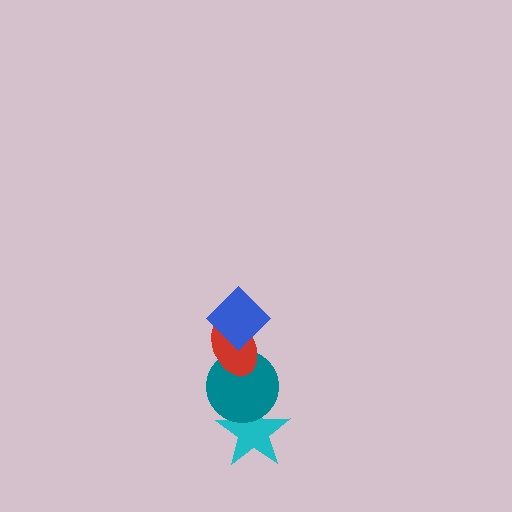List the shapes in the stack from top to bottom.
From top to bottom: the blue diamond, the red ellipse, the teal circle, the cyan star.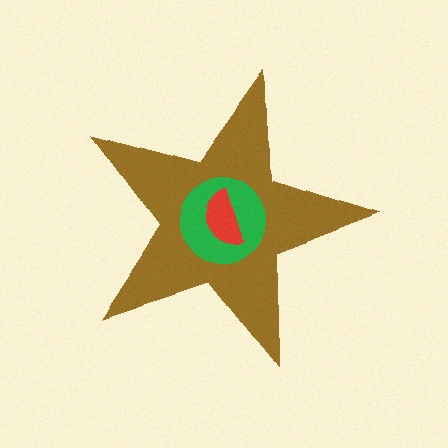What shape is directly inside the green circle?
The red semicircle.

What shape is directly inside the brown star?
The green circle.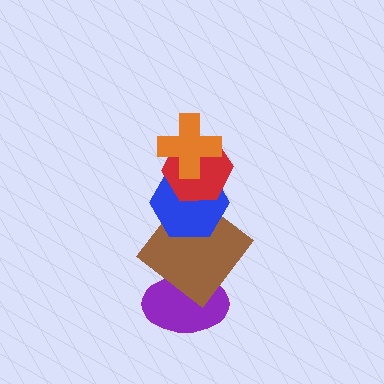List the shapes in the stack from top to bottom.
From top to bottom: the orange cross, the red hexagon, the blue hexagon, the brown diamond, the purple ellipse.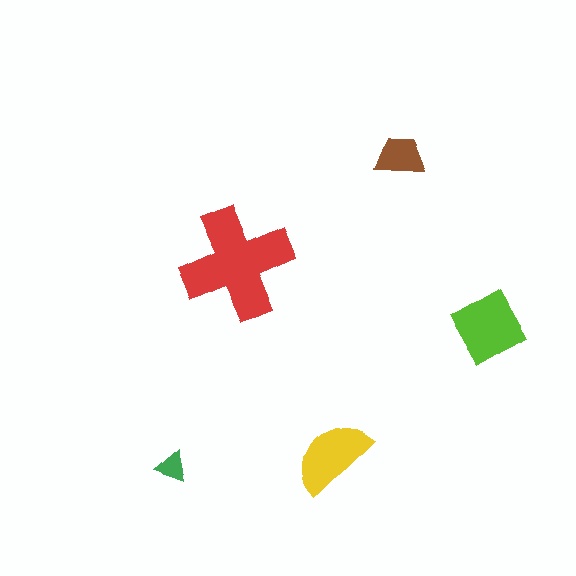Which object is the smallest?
The green triangle.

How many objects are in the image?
There are 5 objects in the image.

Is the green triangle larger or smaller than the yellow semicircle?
Smaller.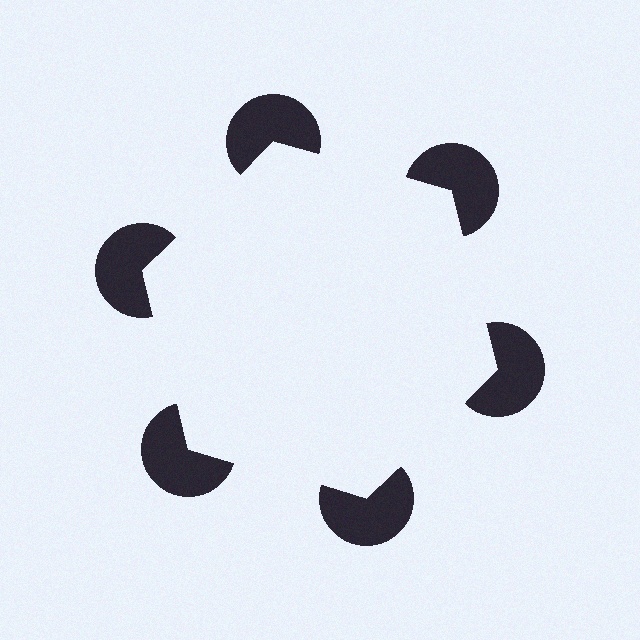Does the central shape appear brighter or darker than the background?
It typically appears slightly brighter than the background, even though no actual brightness change is drawn.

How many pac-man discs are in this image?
There are 6 — one at each vertex of the illusory hexagon.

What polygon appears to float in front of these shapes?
An illusory hexagon — its edges are inferred from the aligned wedge cuts in the pac-man discs, not physically drawn.